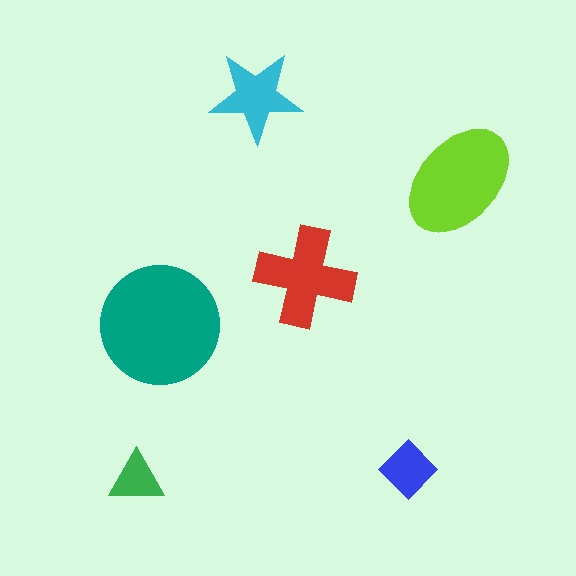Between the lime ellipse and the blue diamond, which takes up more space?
The lime ellipse.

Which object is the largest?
The teal circle.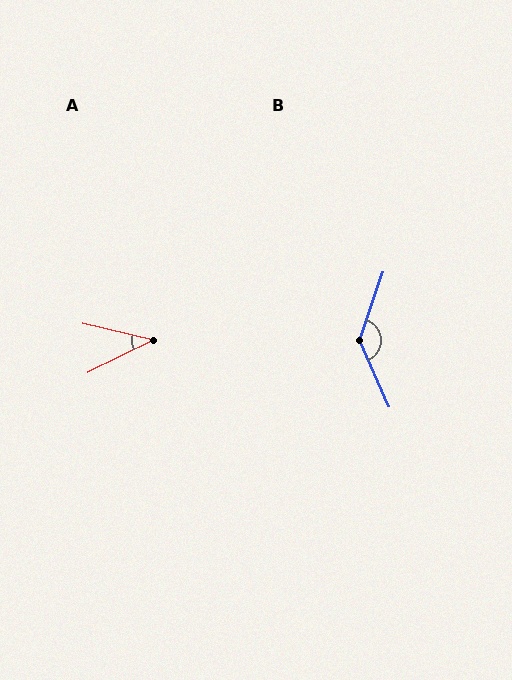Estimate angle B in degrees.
Approximately 137 degrees.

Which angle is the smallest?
A, at approximately 40 degrees.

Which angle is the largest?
B, at approximately 137 degrees.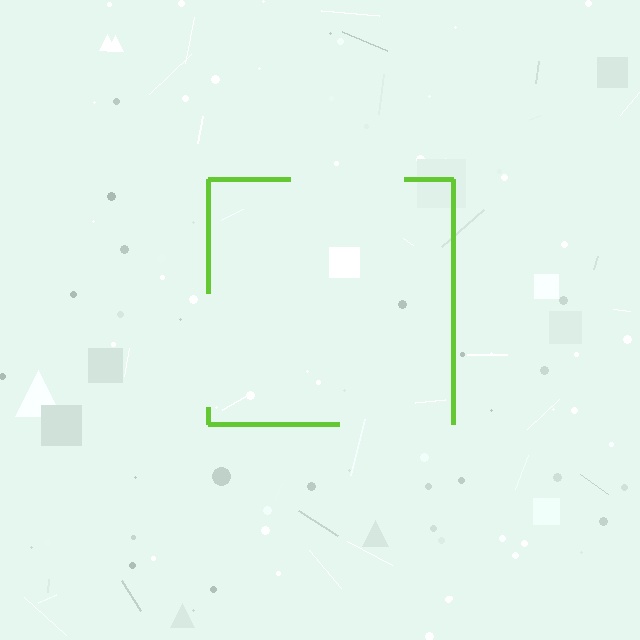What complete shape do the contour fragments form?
The contour fragments form a square.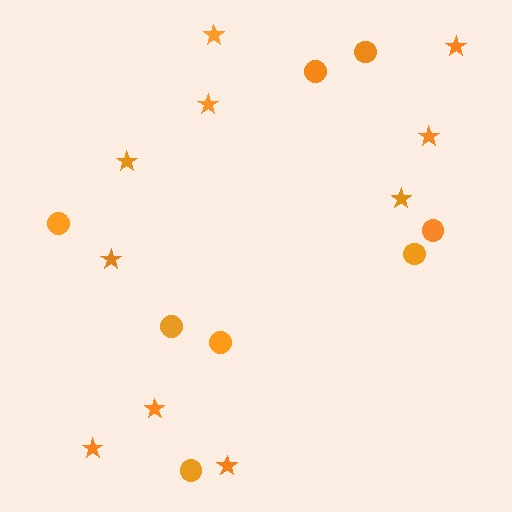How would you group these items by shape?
There are 2 groups: one group of stars (10) and one group of circles (8).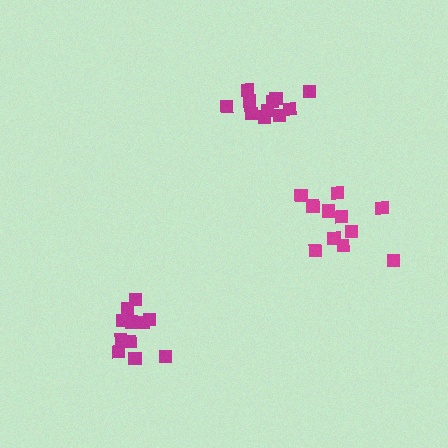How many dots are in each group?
Group 1: 11 dots, Group 2: 11 dots, Group 3: 11 dots (33 total).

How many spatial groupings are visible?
There are 3 spatial groupings.